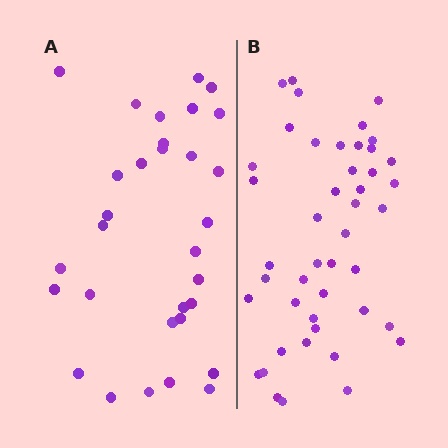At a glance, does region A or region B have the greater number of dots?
Region B (the right region) has more dots.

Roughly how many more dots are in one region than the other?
Region B has approximately 15 more dots than region A.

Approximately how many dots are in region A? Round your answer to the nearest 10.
About 30 dots. (The exact count is 31, which rounds to 30.)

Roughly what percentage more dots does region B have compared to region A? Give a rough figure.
About 45% more.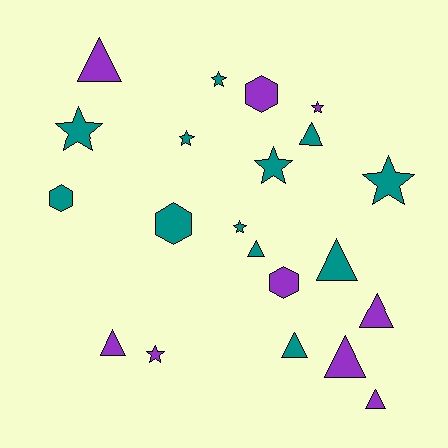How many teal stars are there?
There are 6 teal stars.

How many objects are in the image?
There are 21 objects.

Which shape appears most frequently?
Triangle, with 9 objects.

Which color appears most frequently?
Teal, with 12 objects.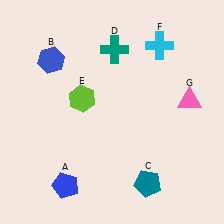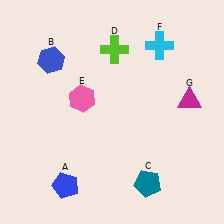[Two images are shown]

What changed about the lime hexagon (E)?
In Image 1, E is lime. In Image 2, it changed to pink.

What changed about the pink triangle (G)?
In Image 1, G is pink. In Image 2, it changed to magenta.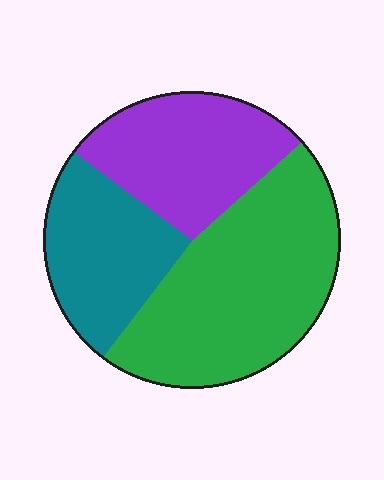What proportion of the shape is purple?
Purple covers 28% of the shape.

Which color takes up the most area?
Green, at roughly 45%.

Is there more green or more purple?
Green.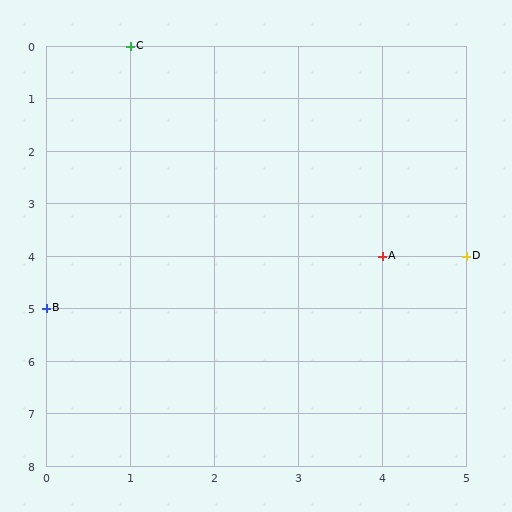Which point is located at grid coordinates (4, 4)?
Point A is at (4, 4).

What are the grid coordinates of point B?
Point B is at grid coordinates (0, 5).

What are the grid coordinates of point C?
Point C is at grid coordinates (1, 0).